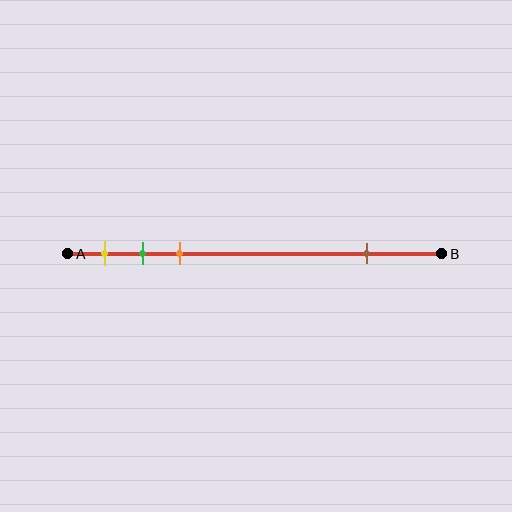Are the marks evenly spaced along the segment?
No, the marks are not evenly spaced.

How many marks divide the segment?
There are 4 marks dividing the segment.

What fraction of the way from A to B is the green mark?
The green mark is approximately 20% (0.2) of the way from A to B.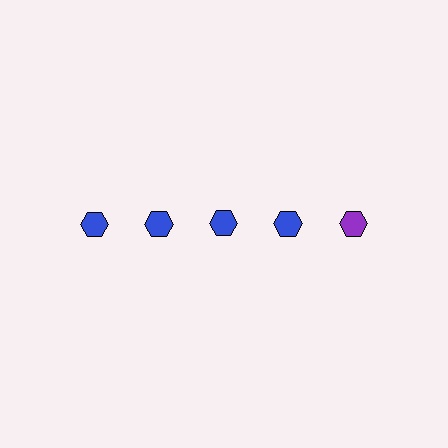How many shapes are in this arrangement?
There are 5 shapes arranged in a grid pattern.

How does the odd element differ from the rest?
It has a different color: purple instead of blue.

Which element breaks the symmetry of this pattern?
The purple hexagon in the top row, rightmost column breaks the symmetry. All other shapes are blue hexagons.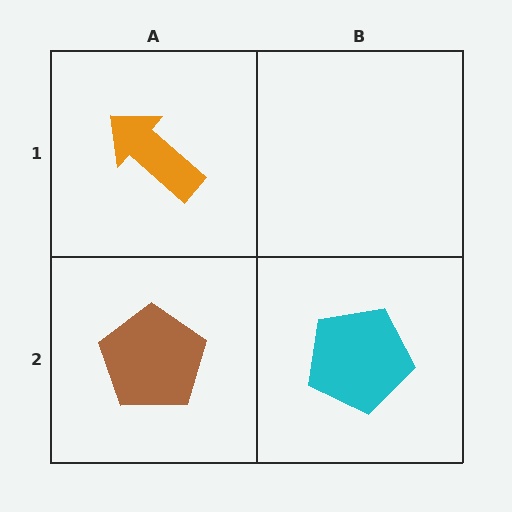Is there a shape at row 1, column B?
No, that cell is empty.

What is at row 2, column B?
A cyan pentagon.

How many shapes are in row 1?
1 shape.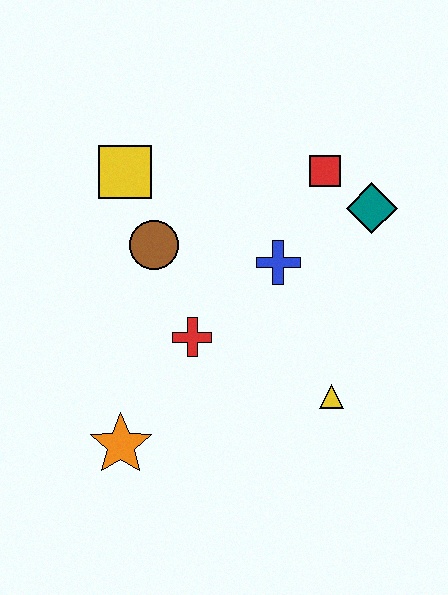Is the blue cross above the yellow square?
No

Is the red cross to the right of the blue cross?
No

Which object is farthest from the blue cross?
The orange star is farthest from the blue cross.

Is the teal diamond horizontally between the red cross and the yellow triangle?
No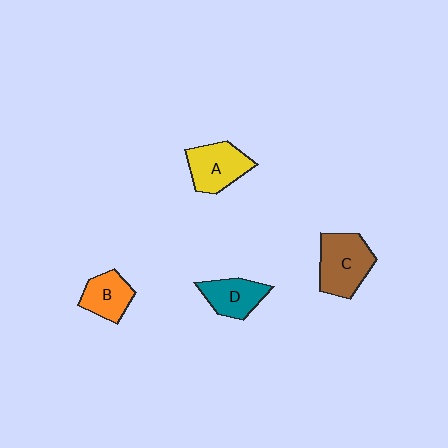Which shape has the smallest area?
Shape B (orange).